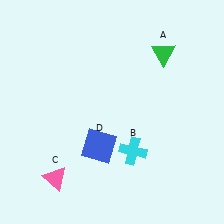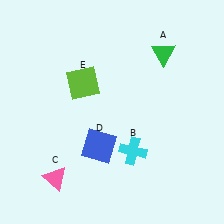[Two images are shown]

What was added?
A lime square (E) was added in Image 2.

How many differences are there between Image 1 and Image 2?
There is 1 difference between the two images.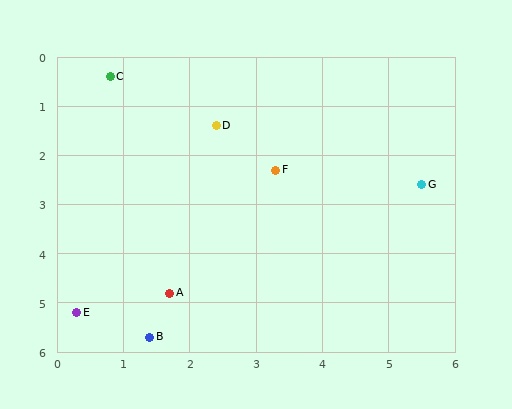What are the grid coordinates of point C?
Point C is at approximately (0.8, 0.4).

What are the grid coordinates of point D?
Point D is at approximately (2.4, 1.4).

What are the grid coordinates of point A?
Point A is at approximately (1.7, 4.8).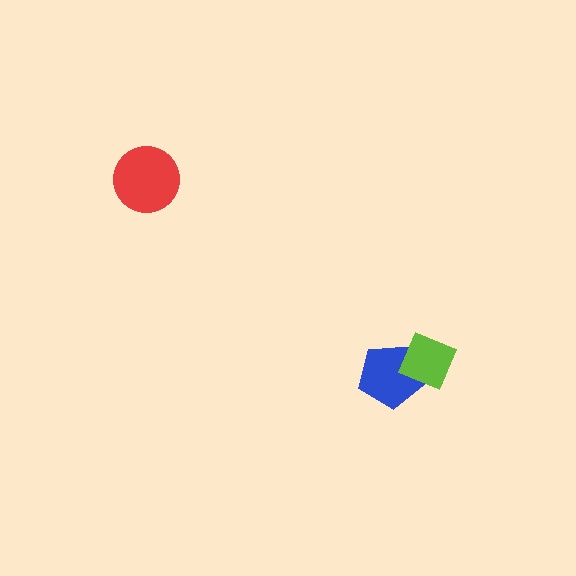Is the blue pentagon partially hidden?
Yes, it is partially covered by another shape.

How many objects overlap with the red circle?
0 objects overlap with the red circle.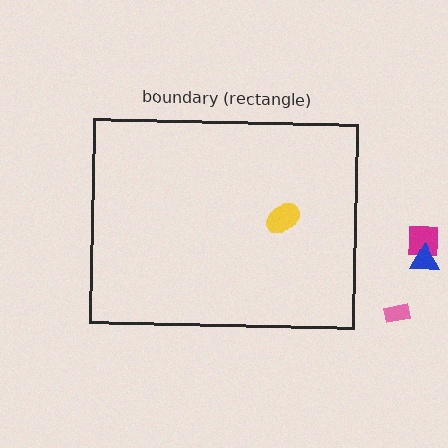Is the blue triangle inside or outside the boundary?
Outside.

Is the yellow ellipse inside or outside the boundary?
Inside.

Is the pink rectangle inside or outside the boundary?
Outside.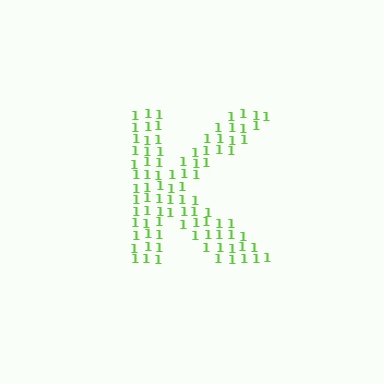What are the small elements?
The small elements are digit 1's.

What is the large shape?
The large shape is the letter K.